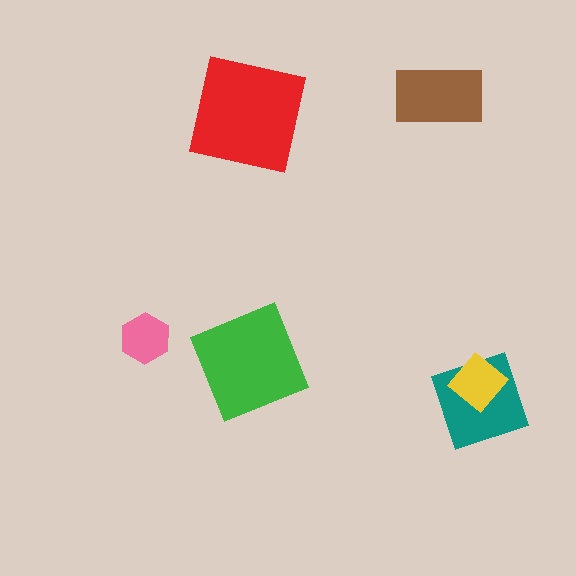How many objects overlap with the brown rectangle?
0 objects overlap with the brown rectangle.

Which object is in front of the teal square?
The yellow diamond is in front of the teal square.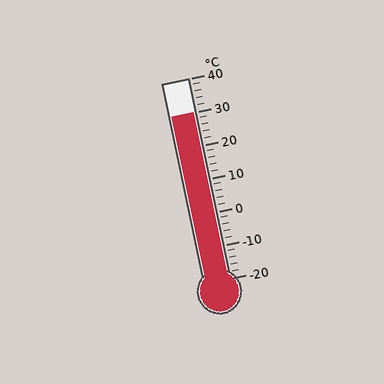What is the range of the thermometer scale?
The thermometer scale ranges from -20°C to 40°C.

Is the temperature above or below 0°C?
The temperature is above 0°C.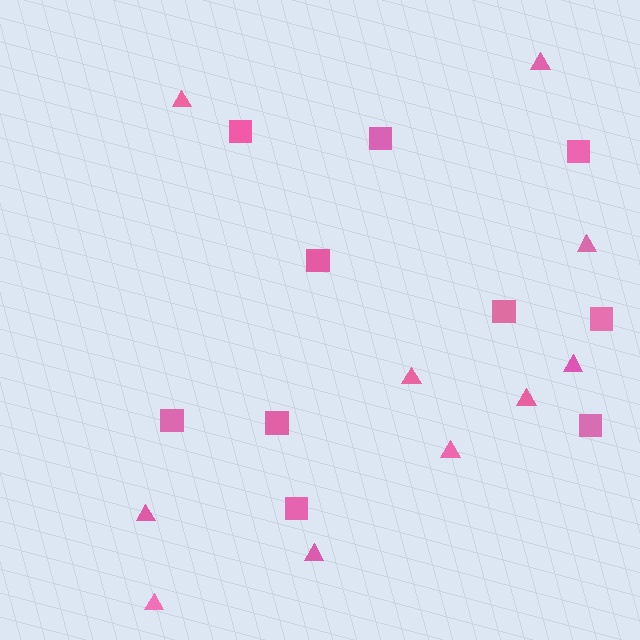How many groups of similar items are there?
There are 2 groups: one group of squares (10) and one group of triangles (10).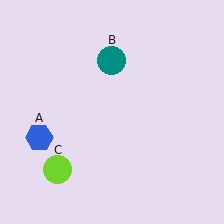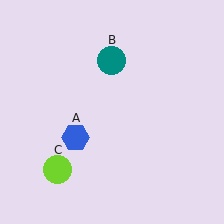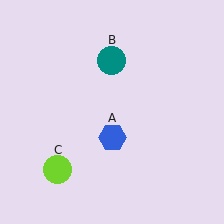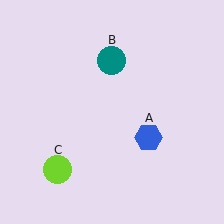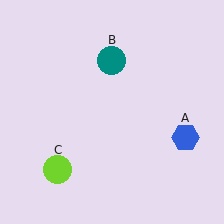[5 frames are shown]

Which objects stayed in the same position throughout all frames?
Teal circle (object B) and lime circle (object C) remained stationary.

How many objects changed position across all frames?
1 object changed position: blue hexagon (object A).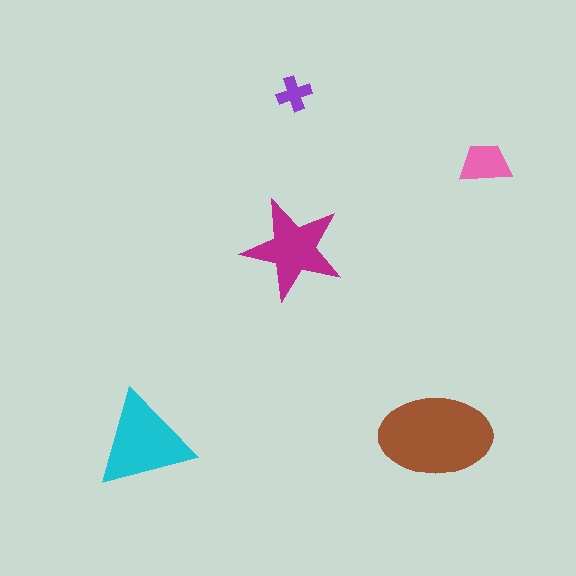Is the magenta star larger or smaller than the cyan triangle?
Smaller.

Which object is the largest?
The brown ellipse.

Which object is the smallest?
The purple cross.